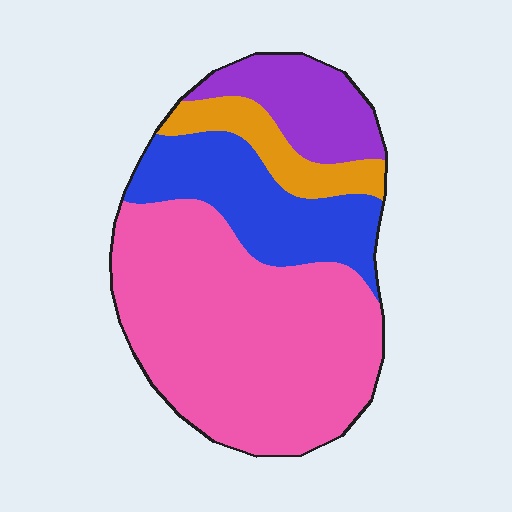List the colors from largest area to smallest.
From largest to smallest: pink, blue, purple, orange.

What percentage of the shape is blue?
Blue covers around 20% of the shape.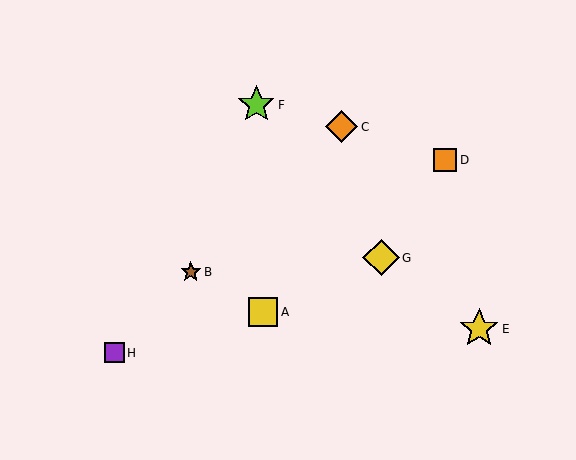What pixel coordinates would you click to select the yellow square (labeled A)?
Click at (263, 312) to select the yellow square A.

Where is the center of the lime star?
The center of the lime star is at (256, 105).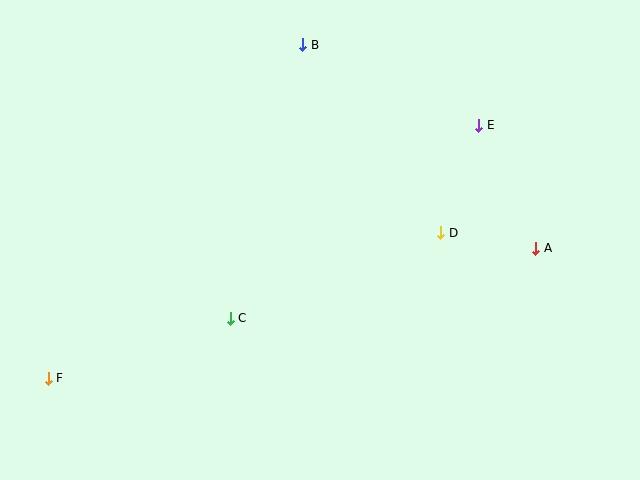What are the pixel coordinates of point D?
Point D is at (441, 233).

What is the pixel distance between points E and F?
The distance between E and F is 499 pixels.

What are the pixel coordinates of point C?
Point C is at (230, 318).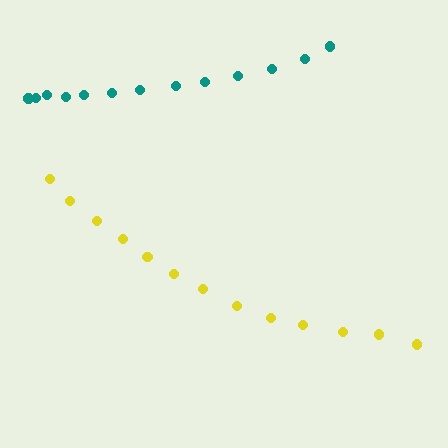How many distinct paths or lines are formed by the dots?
There are 2 distinct paths.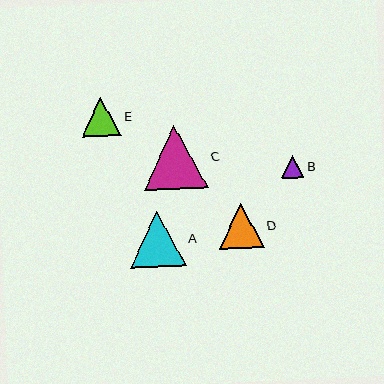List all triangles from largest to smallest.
From largest to smallest: C, A, D, E, B.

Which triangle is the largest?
Triangle C is the largest with a size of approximately 64 pixels.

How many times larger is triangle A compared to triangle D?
Triangle A is approximately 1.2 times the size of triangle D.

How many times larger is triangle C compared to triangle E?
Triangle C is approximately 1.6 times the size of triangle E.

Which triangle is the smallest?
Triangle B is the smallest with a size of approximately 23 pixels.